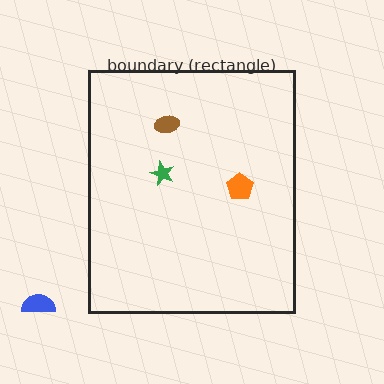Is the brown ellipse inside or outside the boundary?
Inside.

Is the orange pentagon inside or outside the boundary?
Inside.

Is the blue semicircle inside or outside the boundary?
Outside.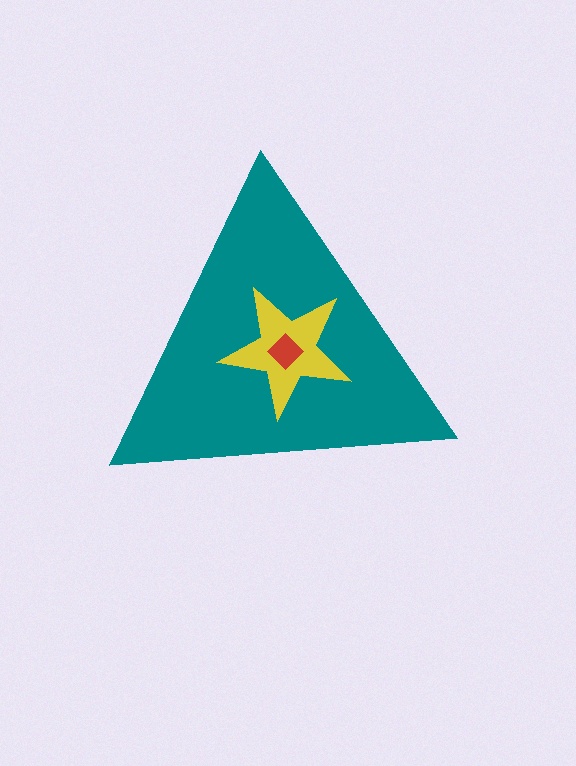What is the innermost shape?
The red diamond.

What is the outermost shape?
The teal triangle.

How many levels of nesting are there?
3.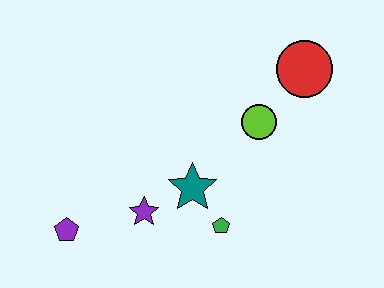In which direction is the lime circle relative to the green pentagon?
The lime circle is above the green pentagon.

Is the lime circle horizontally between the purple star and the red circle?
Yes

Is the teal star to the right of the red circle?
No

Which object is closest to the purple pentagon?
The purple star is closest to the purple pentagon.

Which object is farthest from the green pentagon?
The red circle is farthest from the green pentagon.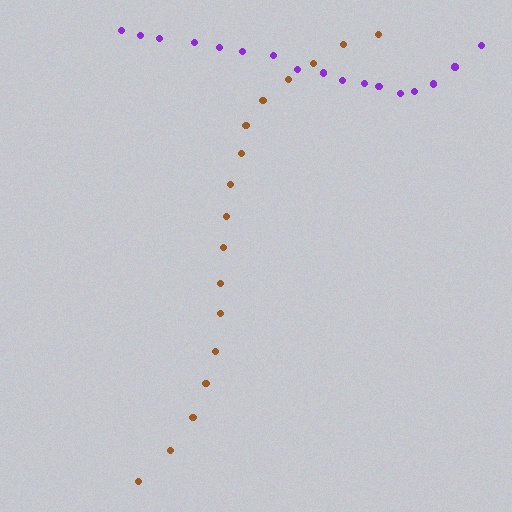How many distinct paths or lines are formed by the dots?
There are 2 distinct paths.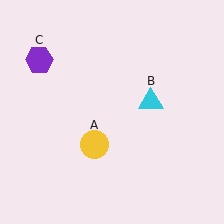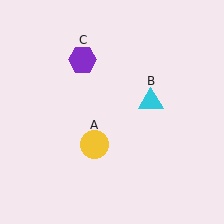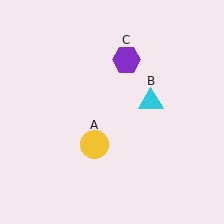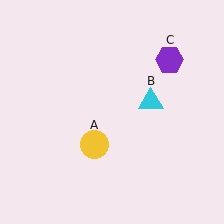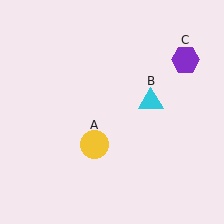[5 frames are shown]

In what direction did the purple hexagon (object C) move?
The purple hexagon (object C) moved right.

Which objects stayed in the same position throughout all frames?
Yellow circle (object A) and cyan triangle (object B) remained stationary.